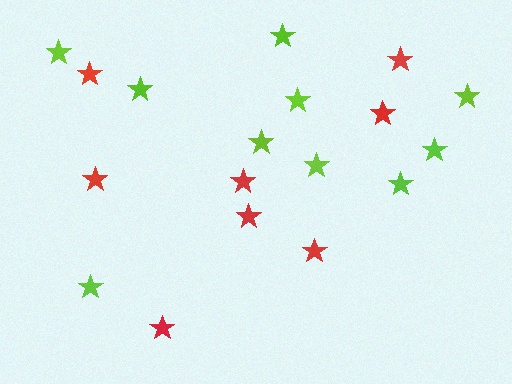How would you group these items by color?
There are 2 groups: one group of red stars (8) and one group of lime stars (10).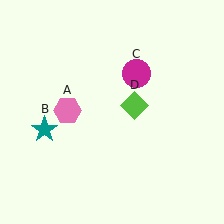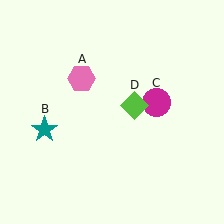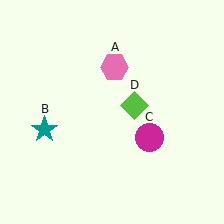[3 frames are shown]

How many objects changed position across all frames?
2 objects changed position: pink hexagon (object A), magenta circle (object C).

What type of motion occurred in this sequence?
The pink hexagon (object A), magenta circle (object C) rotated clockwise around the center of the scene.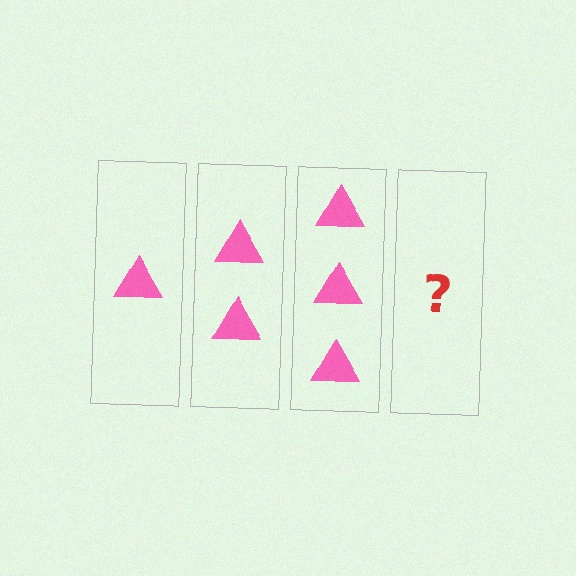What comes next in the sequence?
The next element should be 4 triangles.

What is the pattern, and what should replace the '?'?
The pattern is that each step adds one more triangle. The '?' should be 4 triangles.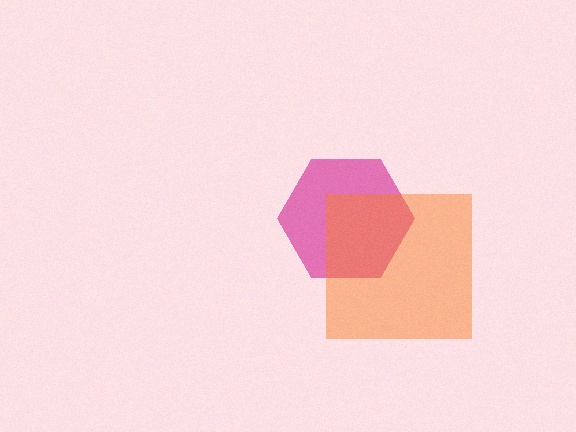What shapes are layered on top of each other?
The layered shapes are: a magenta hexagon, an orange square.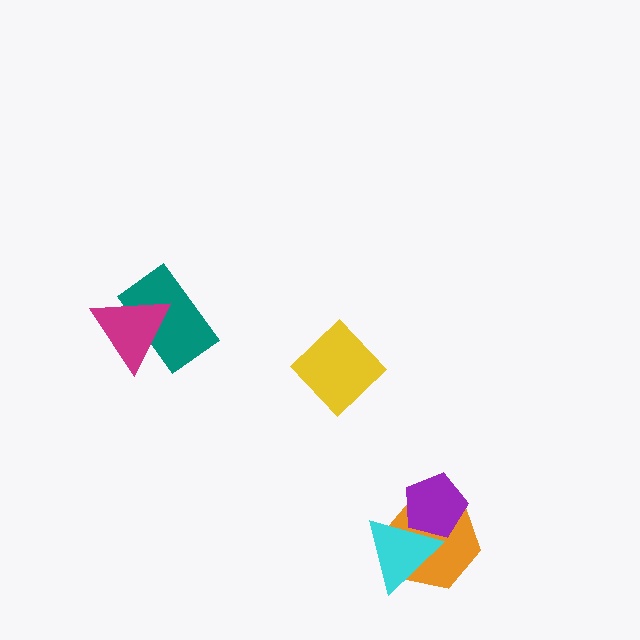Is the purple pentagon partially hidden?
Yes, it is partially covered by another shape.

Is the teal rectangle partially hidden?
Yes, it is partially covered by another shape.